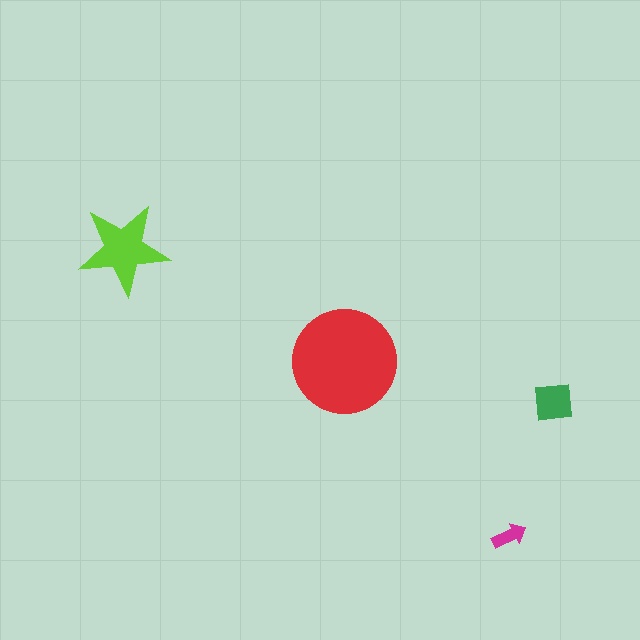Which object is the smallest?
The magenta arrow.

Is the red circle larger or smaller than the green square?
Larger.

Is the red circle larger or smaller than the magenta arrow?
Larger.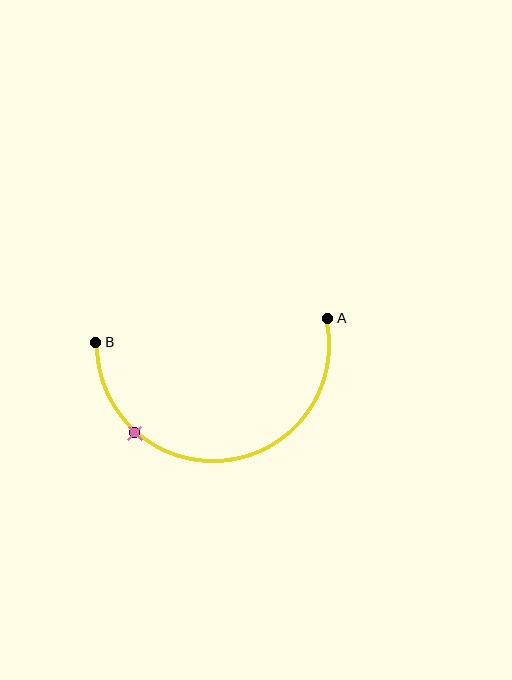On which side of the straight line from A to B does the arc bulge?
The arc bulges below the straight line connecting A and B.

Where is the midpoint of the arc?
The arc midpoint is the point on the curve farthest from the straight line joining A and B. It sits below that line.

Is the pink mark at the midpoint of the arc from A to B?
No. The pink mark lies on the arc but is closer to endpoint B. The arc midpoint would be at the point on the curve equidistant along the arc from both A and B.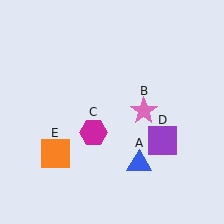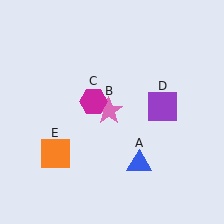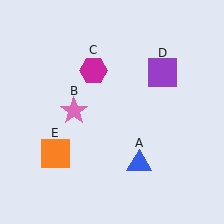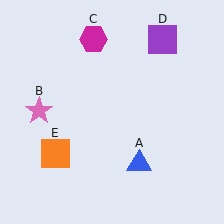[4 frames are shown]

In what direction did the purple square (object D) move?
The purple square (object D) moved up.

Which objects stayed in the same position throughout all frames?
Blue triangle (object A) and orange square (object E) remained stationary.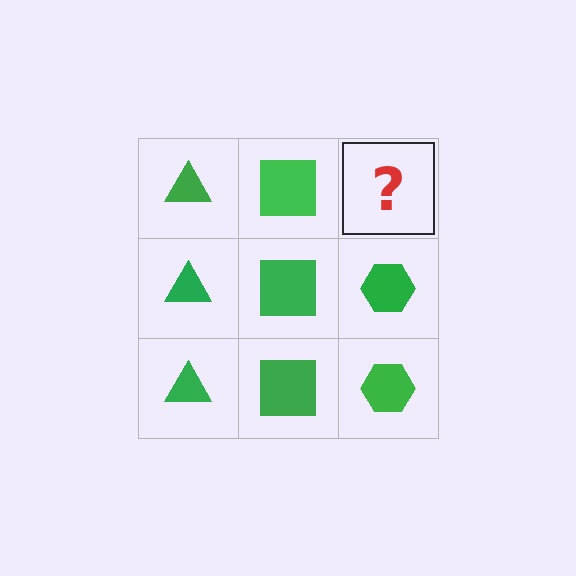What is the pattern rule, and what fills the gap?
The rule is that each column has a consistent shape. The gap should be filled with a green hexagon.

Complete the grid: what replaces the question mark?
The question mark should be replaced with a green hexagon.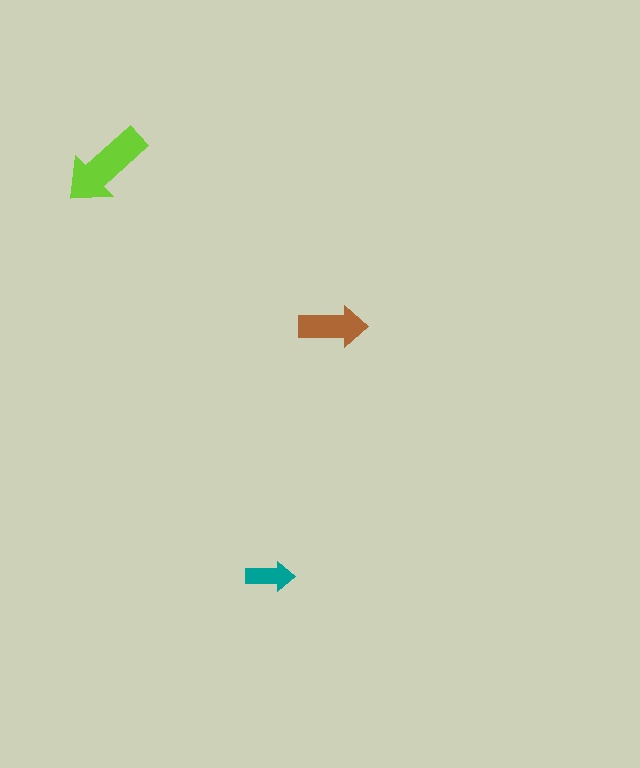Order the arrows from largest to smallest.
the lime one, the brown one, the teal one.